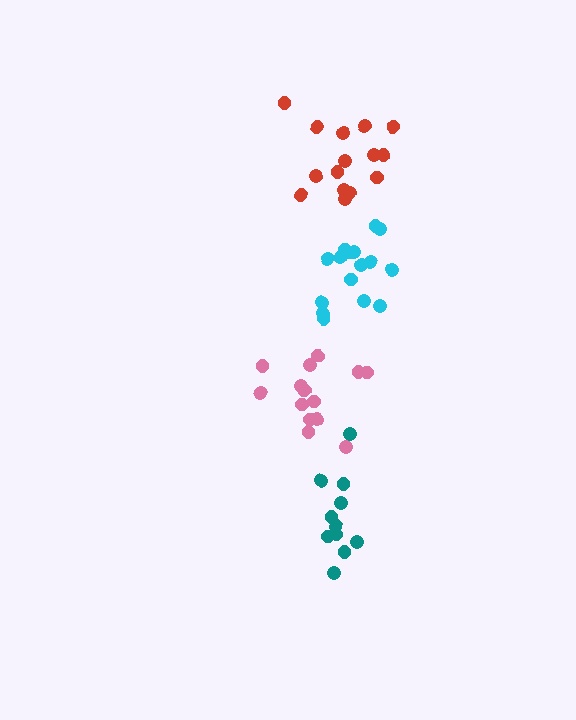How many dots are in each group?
Group 1: 11 dots, Group 2: 15 dots, Group 3: 16 dots, Group 4: 14 dots (56 total).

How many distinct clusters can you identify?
There are 4 distinct clusters.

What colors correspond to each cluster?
The clusters are colored: teal, red, cyan, pink.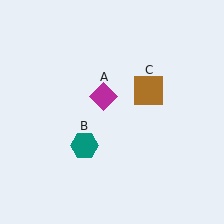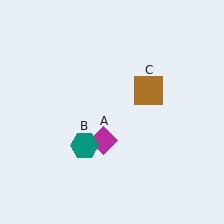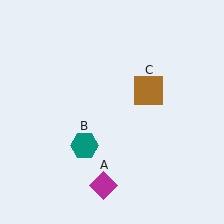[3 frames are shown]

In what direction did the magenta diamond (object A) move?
The magenta diamond (object A) moved down.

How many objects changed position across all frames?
1 object changed position: magenta diamond (object A).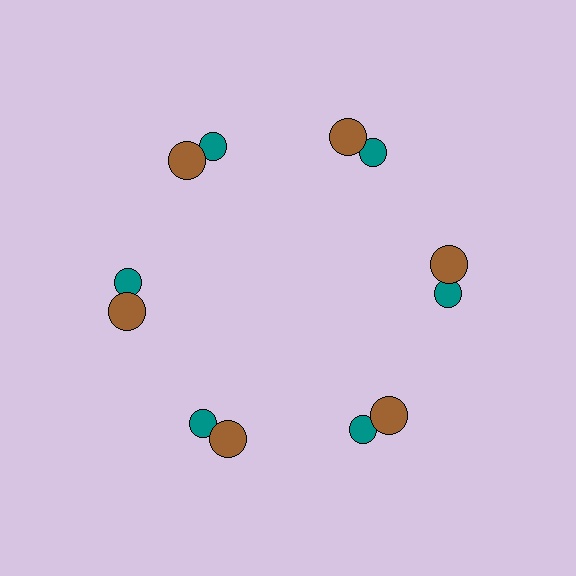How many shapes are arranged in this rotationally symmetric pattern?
There are 12 shapes, arranged in 6 groups of 2.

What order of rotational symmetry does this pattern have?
This pattern has 6-fold rotational symmetry.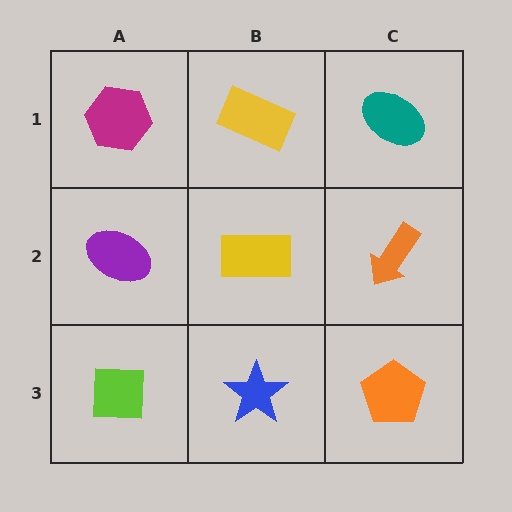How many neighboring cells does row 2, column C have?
3.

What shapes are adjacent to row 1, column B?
A yellow rectangle (row 2, column B), a magenta hexagon (row 1, column A), a teal ellipse (row 1, column C).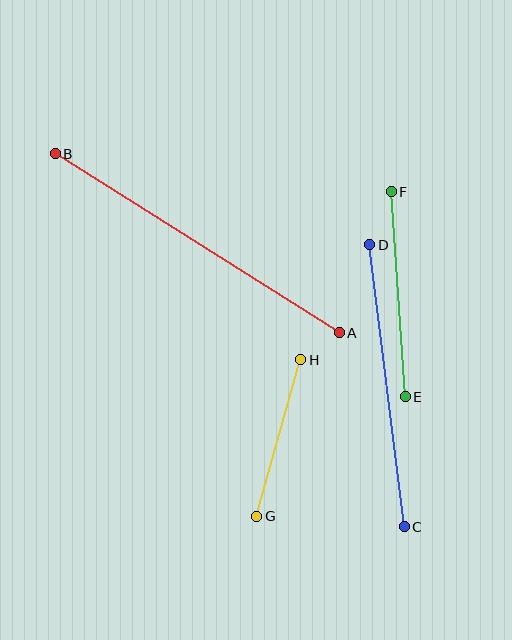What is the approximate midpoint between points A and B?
The midpoint is at approximately (197, 243) pixels.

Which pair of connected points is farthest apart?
Points A and B are farthest apart.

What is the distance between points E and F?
The distance is approximately 206 pixels.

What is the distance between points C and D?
The distance is approximately 284 pixels.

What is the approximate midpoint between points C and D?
The midpoint is at approximately (387, 386) pixels.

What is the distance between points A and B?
The distance is approximately 335 pixels.